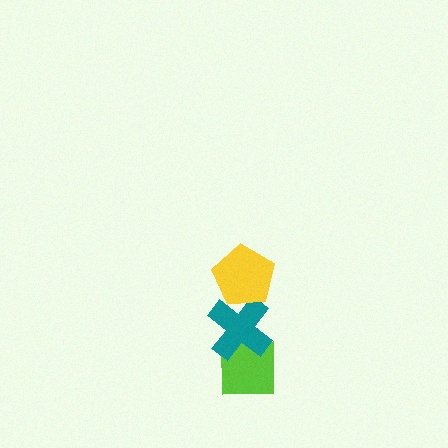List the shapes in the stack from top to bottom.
From top to bottom: the yellow pentagon, the teal cross, the lime square.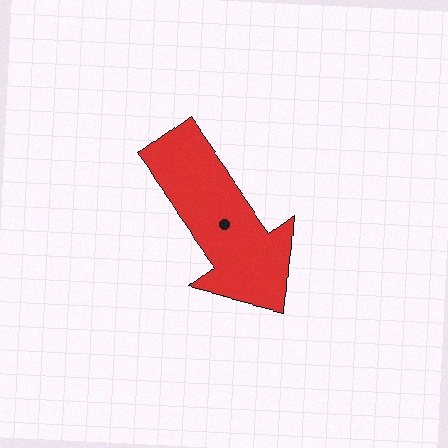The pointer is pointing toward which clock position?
Roughly 5 o'clock.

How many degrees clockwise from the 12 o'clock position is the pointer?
Approximately 144 degrees.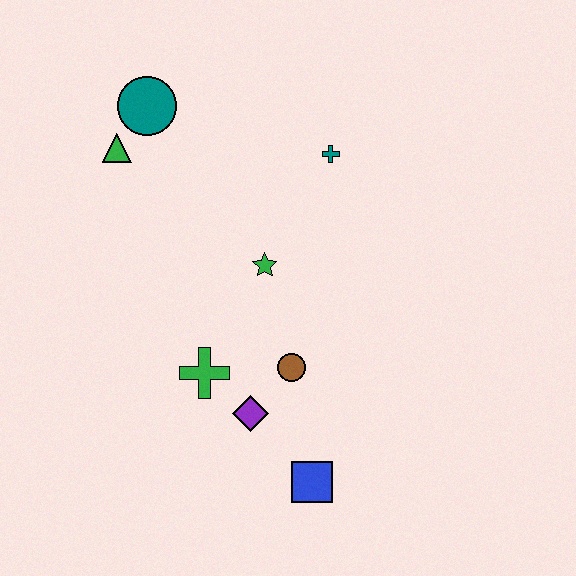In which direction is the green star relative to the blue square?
The green star is above the blue square.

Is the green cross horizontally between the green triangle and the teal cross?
Yes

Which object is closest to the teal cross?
The green star is closest to the teal cross.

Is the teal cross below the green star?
No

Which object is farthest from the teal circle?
The blue square is farthest from the teal circle.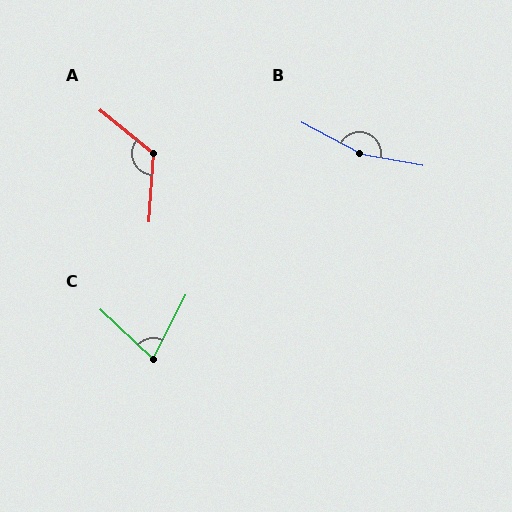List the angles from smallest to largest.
C (74°), A (125°), B (162°).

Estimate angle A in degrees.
Approximately 125 degrees.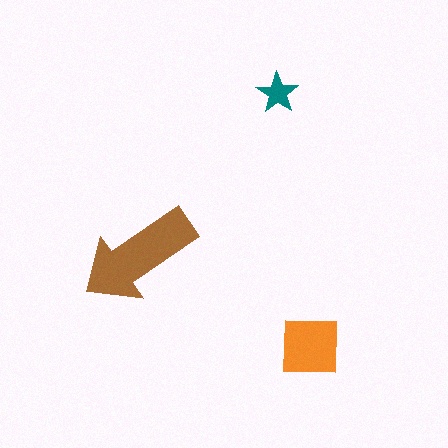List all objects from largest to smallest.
The brown arrow, the orange square, the teal star.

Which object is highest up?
The teal star is topmost.